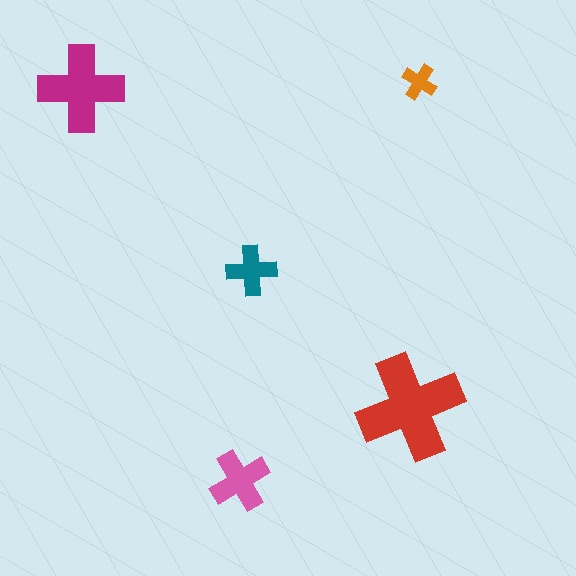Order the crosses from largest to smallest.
the red one, the magenta one, the pink one, the teal one, the orange one.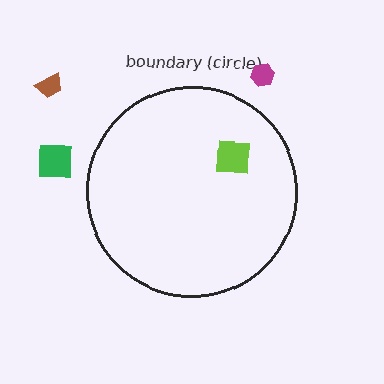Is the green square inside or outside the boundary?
Outside.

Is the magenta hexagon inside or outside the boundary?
Outside.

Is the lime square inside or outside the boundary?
Inside.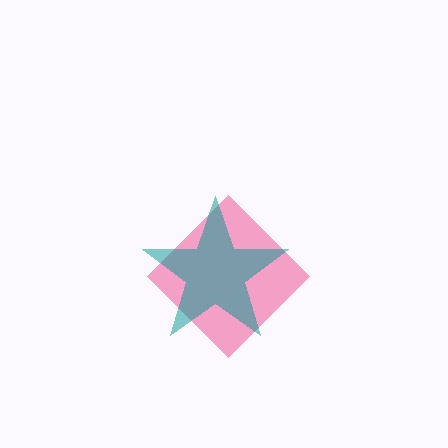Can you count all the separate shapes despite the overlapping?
Yes, there are 2 separate shapes.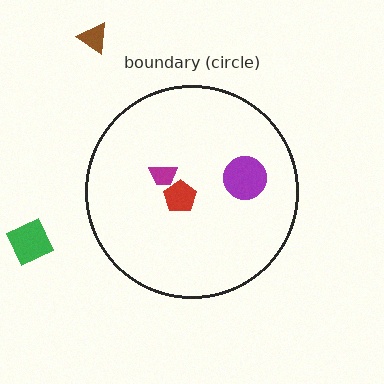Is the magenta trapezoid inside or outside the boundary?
Inside.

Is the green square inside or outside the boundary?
Outside.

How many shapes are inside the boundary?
3 inside, 2 outside.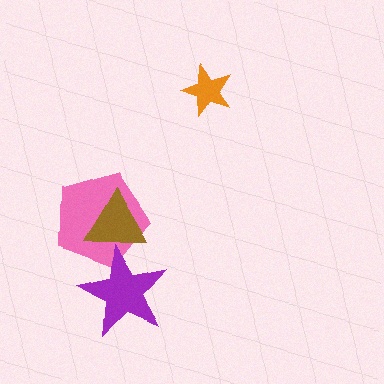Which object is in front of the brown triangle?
The purple star is in front of the brown triangle.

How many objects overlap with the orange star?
0 objects overlap with the orange star.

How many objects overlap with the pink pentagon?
2 objects overlap with the pink pentagon.